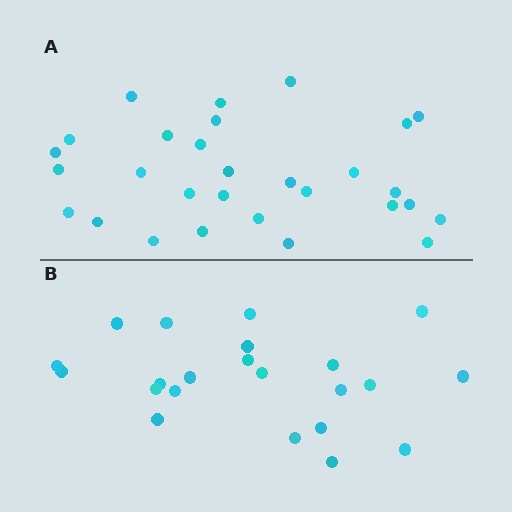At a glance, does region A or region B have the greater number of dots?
Region A (the top region) has more dots.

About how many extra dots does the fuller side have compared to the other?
Region A has roughly 8 or so more dots than region B.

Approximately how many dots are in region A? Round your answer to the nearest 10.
About 30 dots. (The exact count is 29, which rounds to 30.)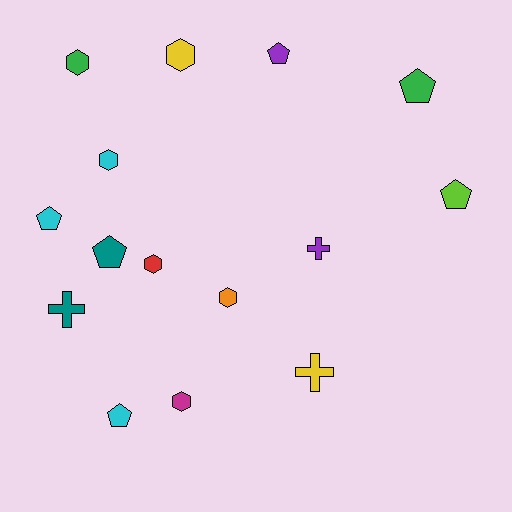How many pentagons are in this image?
There are 6 pentagons.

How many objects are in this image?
There are 15 objects.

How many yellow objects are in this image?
There are 2 yellow objects.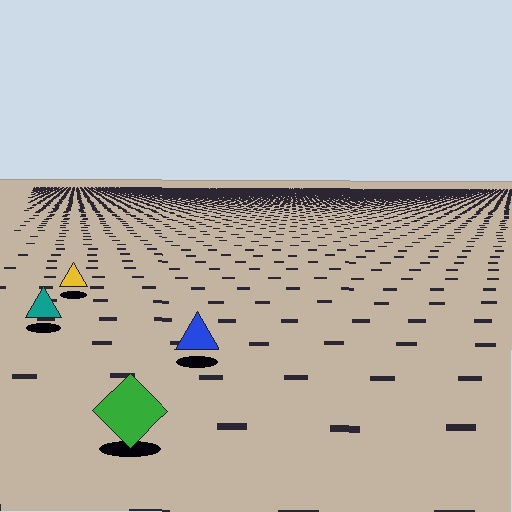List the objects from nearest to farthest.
From nearest to farthest: the green diamond, the blue triangle, the teal triangle, the yellow triangle.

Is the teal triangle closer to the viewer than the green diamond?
No. The green diamond is closer — you can tell from the texture gradient: the ground texture is coarser near it.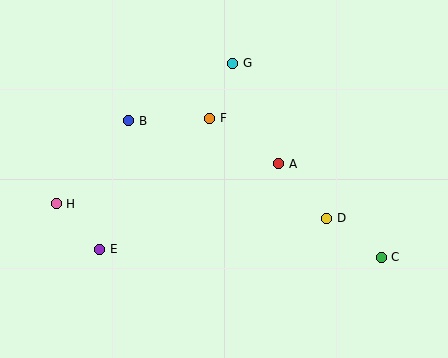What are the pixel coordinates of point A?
Point A is at (279, 164).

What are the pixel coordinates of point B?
Point B is at (129, 121).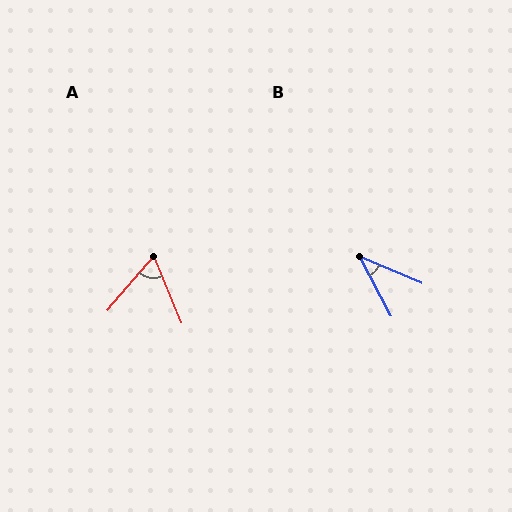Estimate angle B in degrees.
Approximately 39 degrees.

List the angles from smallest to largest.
B (39°), A (63°).